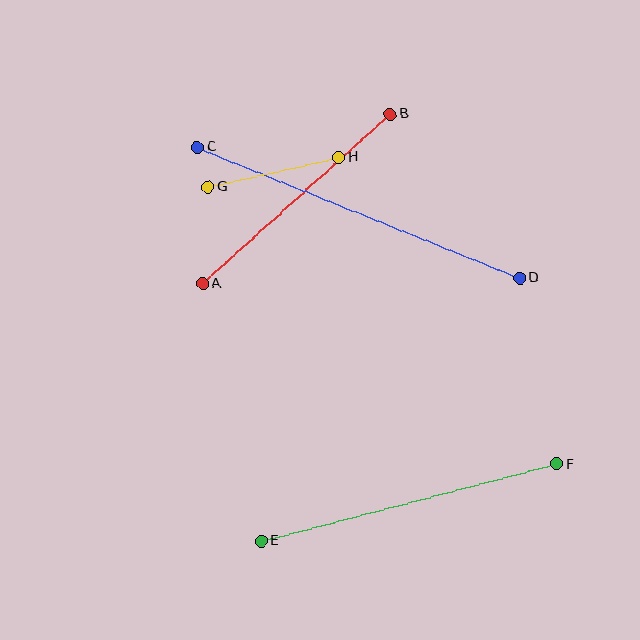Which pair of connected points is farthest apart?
Points C and D are farthest apart.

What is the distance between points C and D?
The distance is approximately 348 pixels.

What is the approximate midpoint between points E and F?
The midpoint is at approximately (409, 502) pixels.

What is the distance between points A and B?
The distance is approximately 253 pixels.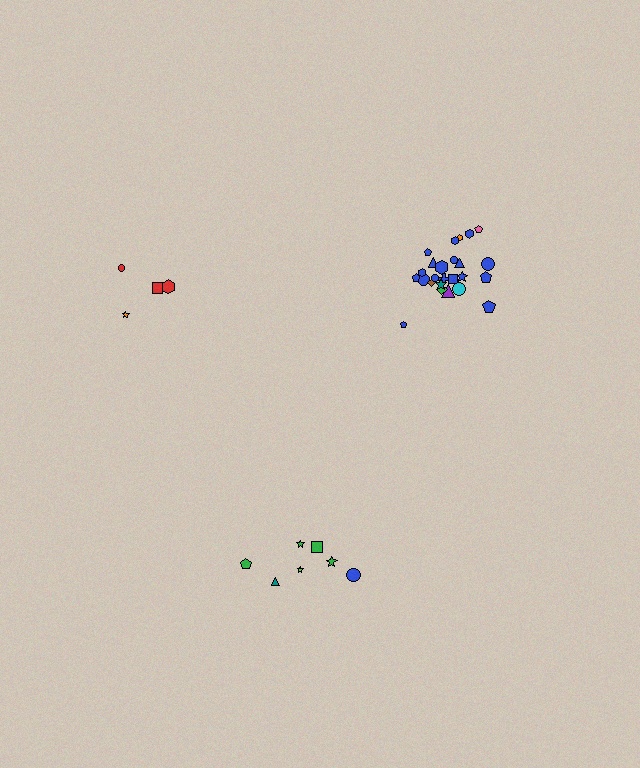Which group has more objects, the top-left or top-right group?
The top-right group.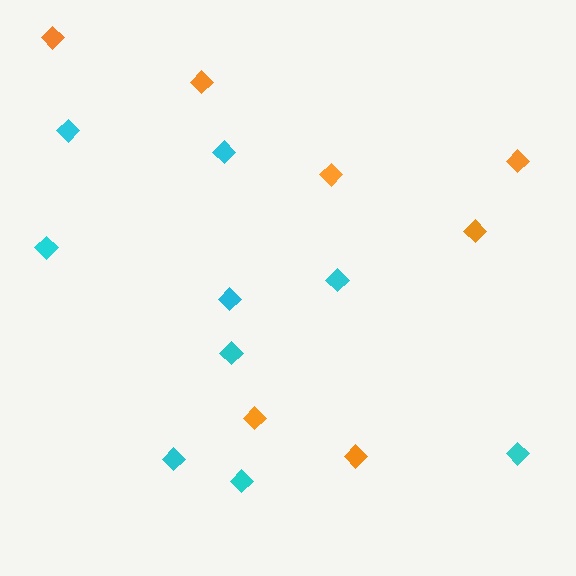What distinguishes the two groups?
There are 2 groups: one group of orange diamonds (7) and one group of cyan diamonds (9).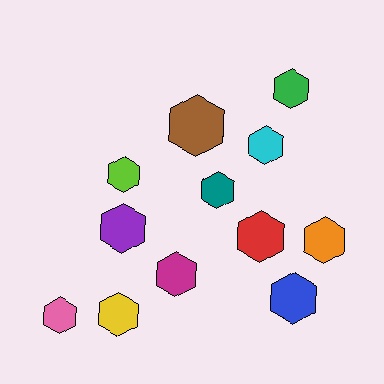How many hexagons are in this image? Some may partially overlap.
There are 12 hexagons.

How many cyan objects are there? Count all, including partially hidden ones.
There is 1 cyan object.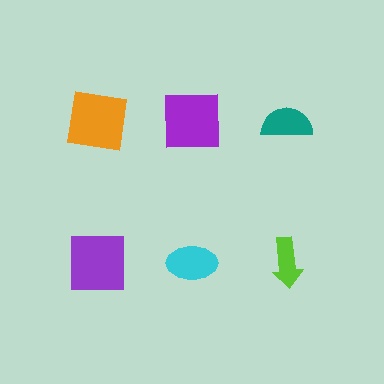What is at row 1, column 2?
A purple square.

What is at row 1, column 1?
An orange square.